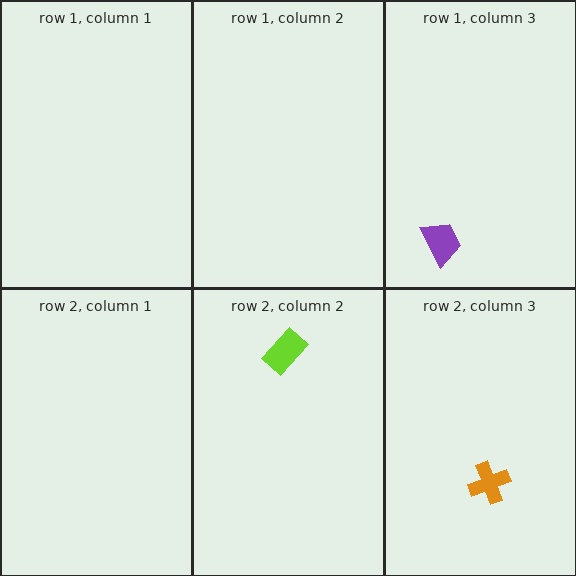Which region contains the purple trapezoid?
The row 1, column 3 region.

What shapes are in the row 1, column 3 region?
The purple trapezoid.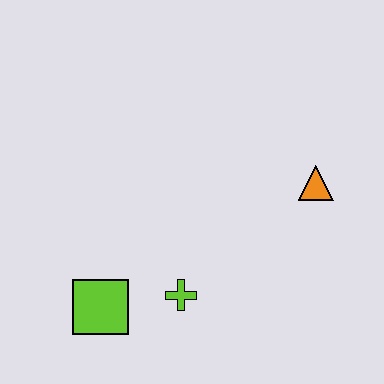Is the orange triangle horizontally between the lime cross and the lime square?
No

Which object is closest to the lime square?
The lime cross is closest to the lime square.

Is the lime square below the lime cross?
Yes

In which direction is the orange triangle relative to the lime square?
The orange triangle is to the right of the lime square.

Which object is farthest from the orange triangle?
The lime square is farthest from the orange triangle.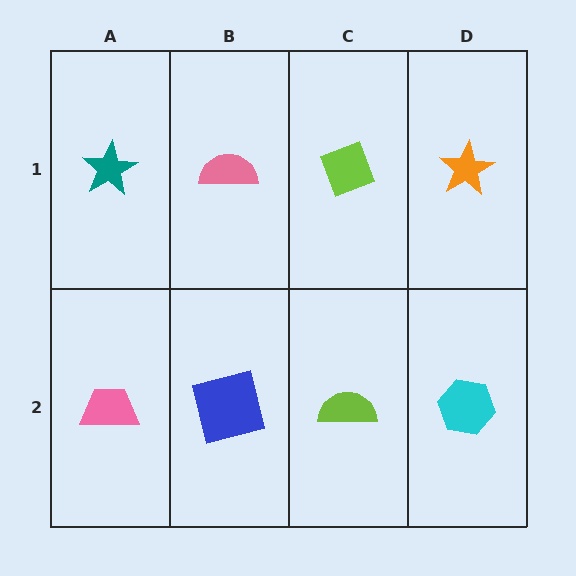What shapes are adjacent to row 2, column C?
A lime diamond (row 1, column C), a blue square (row 2, column B), a cyan hexagon (row 2, column D).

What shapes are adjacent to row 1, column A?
A pink trapezoid (row 2, column A), a pink semicircle (row 1, column B).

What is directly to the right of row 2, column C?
A cyan hexagon.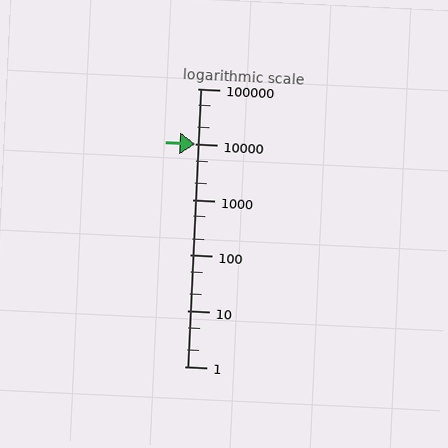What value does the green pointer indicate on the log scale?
The pointer indicates approximately 9900.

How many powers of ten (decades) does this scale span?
The scale spans 5 decades, from 1 to 100000.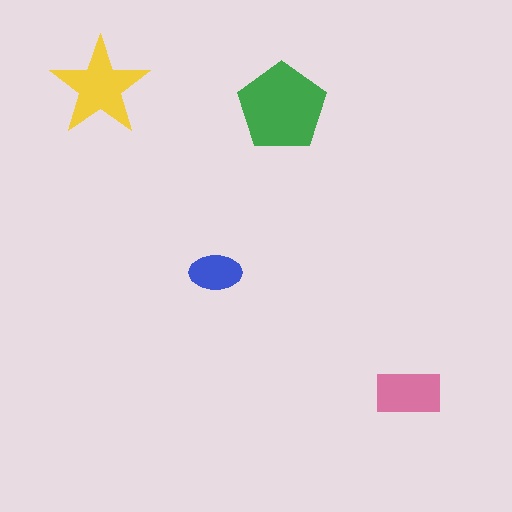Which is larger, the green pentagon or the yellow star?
The green pentagon.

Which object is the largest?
The green pentagon.